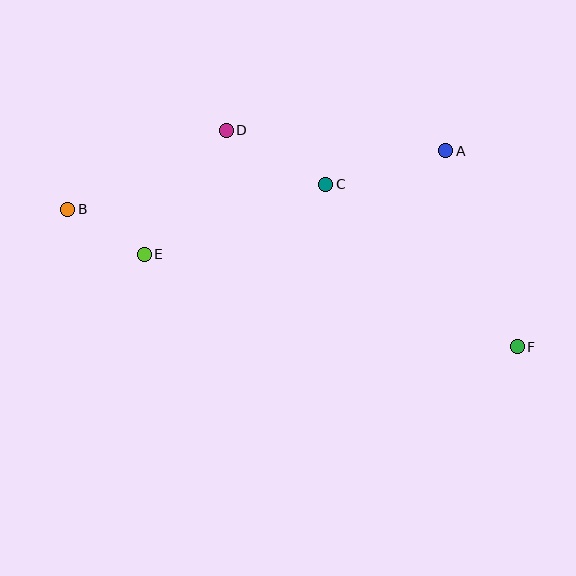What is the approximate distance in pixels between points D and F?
The distance between D and F is approximately 363 pixels.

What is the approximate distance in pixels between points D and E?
The distance between D and E is approximately 148 pixels.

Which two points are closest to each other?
Points B and E are closest to each other.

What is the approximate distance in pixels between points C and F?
The distance between C and F is approximately 251 pixels.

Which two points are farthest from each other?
Points B and F are farthest from each other.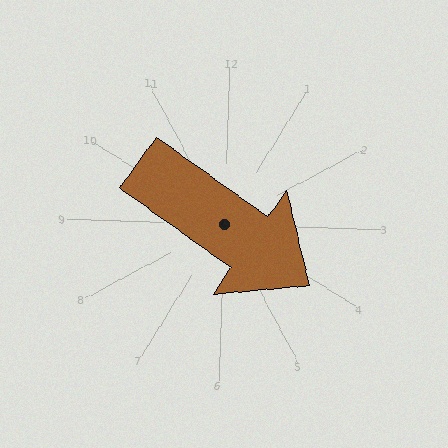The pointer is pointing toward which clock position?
Roughly 4 o'clock.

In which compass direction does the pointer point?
Southeast.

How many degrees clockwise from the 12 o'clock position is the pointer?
Approximately 124 degrees.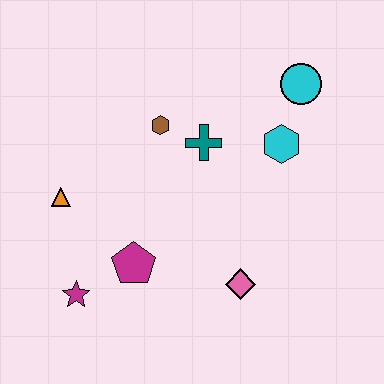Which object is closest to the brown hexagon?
The teal cross is closest to the brown hexagon.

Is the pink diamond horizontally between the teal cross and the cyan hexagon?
Yes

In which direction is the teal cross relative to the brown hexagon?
The teal cross is to the right of the brown hexagon.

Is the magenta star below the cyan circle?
Yes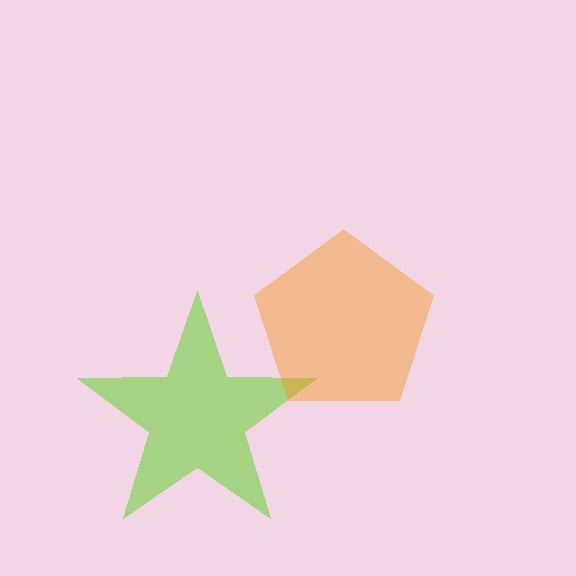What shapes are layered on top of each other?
The layered shapes are: a lime star, an orange pentagon.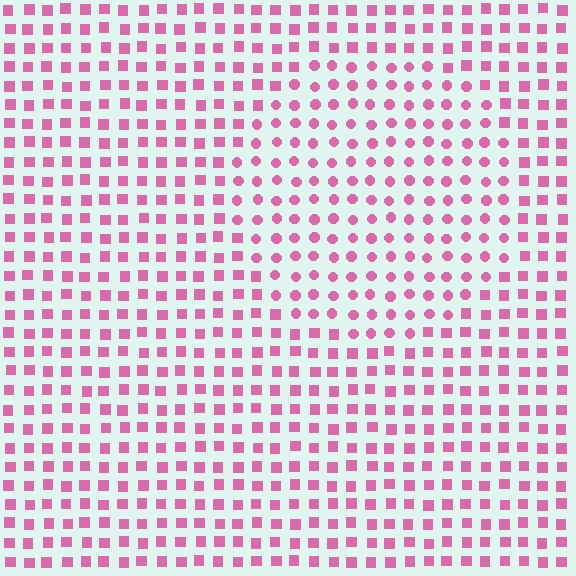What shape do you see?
I see a circle.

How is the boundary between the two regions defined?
The boundary is defined by a change in element shape: circles inside vs. squares outside. All elements share the same color and spacing.